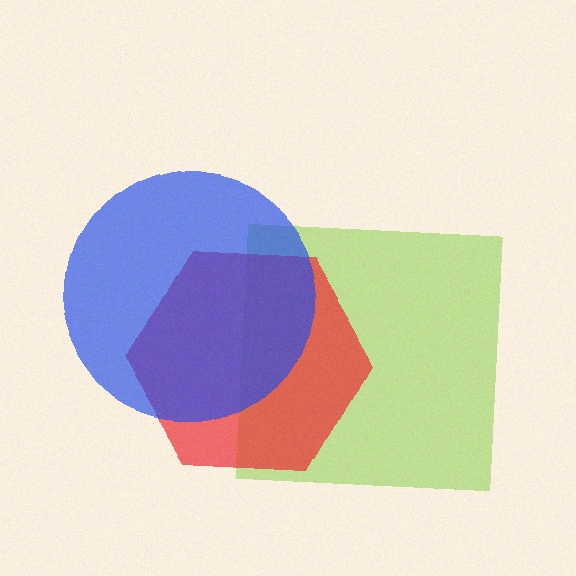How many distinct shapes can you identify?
There are 3 distinct shapes: a lime square, a red hexagon, a blue circle.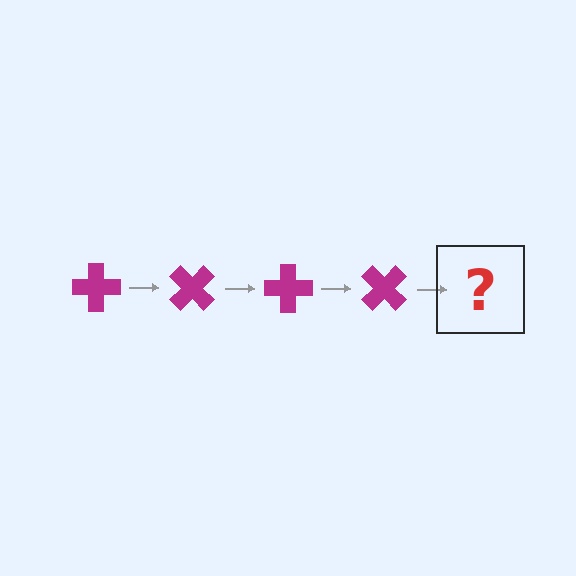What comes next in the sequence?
The next element should be a magenta cross rotated 180 degrees.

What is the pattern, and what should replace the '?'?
The pattern is that the cross rotates 45 degrees each step. The '?' should be a magenta cross rotated 180 degrees.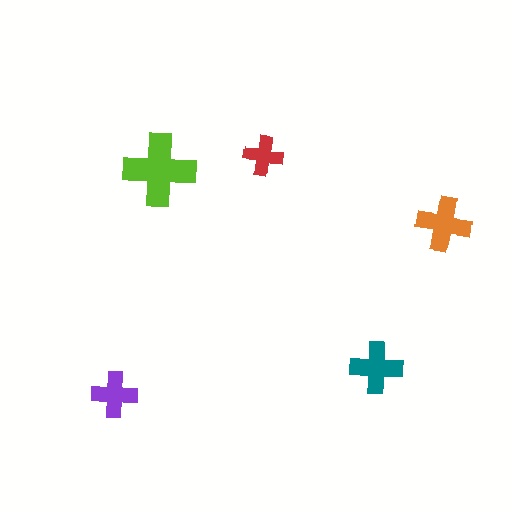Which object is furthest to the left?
The purple cross is leftmost.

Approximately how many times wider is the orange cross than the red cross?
About 1.5 times wider.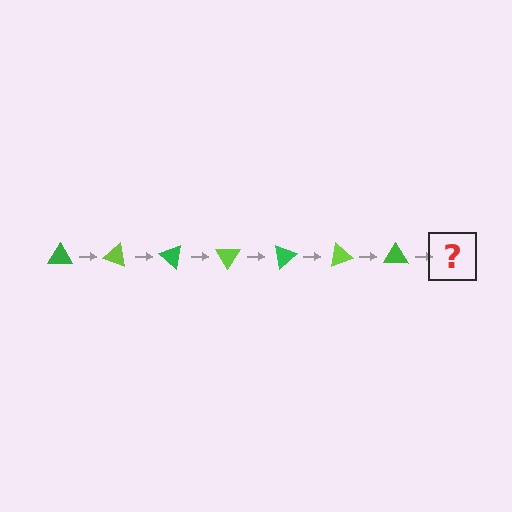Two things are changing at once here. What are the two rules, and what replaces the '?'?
The two rules are that it rotates 20 degrees each step and the color cycles through green and lime. The '?' should be a lime triangle, rotated 140 degrees from the start.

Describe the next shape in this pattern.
It should be a lime triangle, rotated 140 degrees from the start.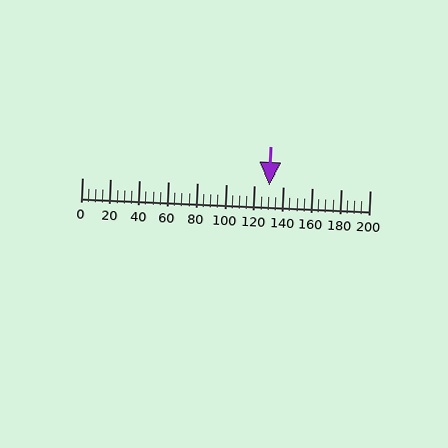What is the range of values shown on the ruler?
The ruler shows values from 0 to 200.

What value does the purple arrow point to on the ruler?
The purple arrow points to approximately 130.